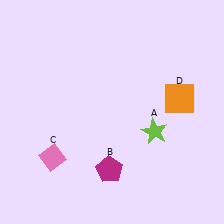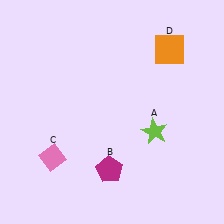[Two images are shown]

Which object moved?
The orange square (D) moved up.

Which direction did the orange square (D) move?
The orange square (D) moved up.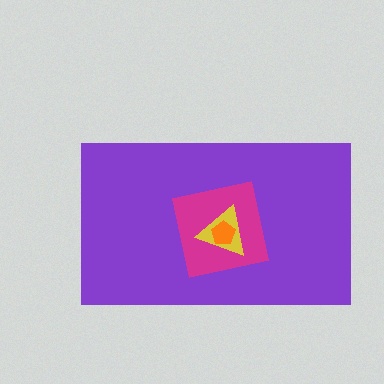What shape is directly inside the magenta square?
The yellow triangle.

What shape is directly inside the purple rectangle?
The magenta square.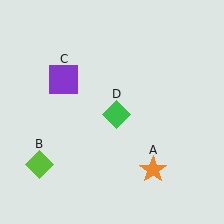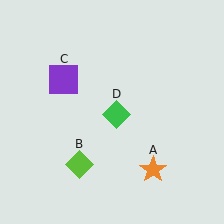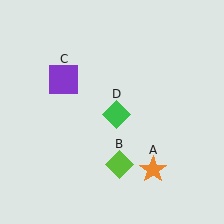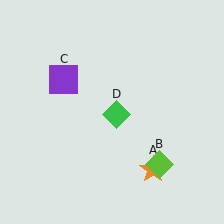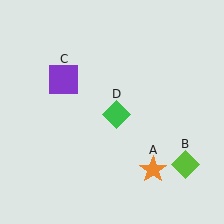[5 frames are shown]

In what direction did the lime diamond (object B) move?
The lime diamond (object B) moved right.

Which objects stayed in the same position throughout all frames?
Orange star (object A) and purple square (object C) and green diamond (object D) remained stationary.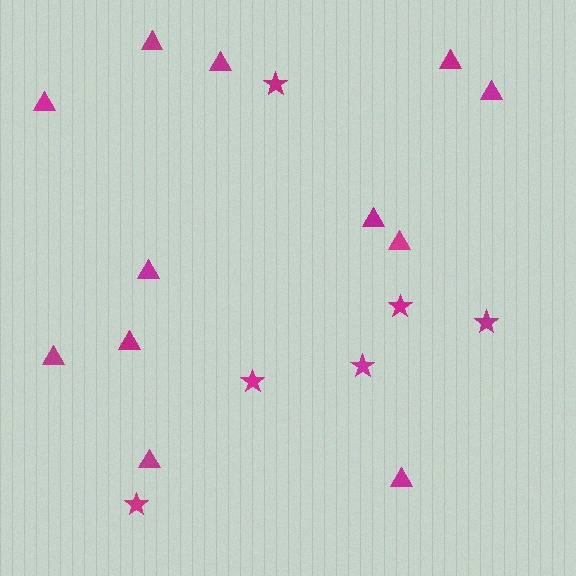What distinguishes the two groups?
There are 2 groups: one group of stars (6) and one group of triangles (12).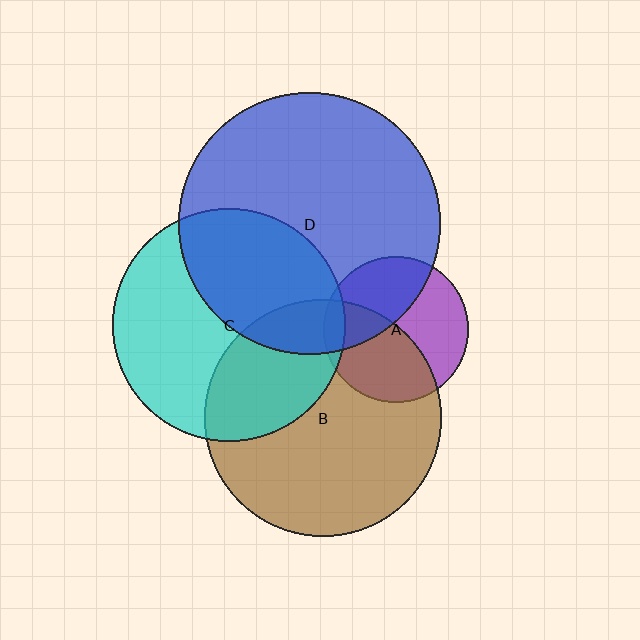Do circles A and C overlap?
Yes.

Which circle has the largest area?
Circle D (blue).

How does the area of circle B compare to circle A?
Approximately 2.7 times.